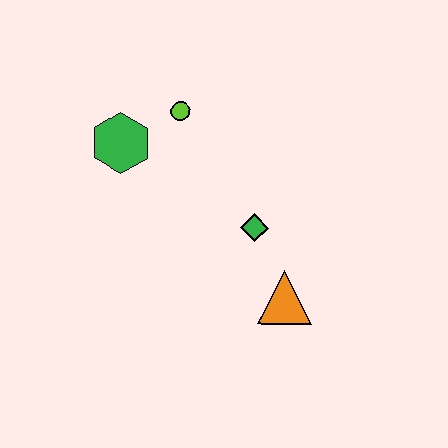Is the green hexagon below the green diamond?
No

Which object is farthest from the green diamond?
The green hexagon is farthest from the green diamond.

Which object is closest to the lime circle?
The green hexagon is closest to the lime circle.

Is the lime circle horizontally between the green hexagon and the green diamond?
Yes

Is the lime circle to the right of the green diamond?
No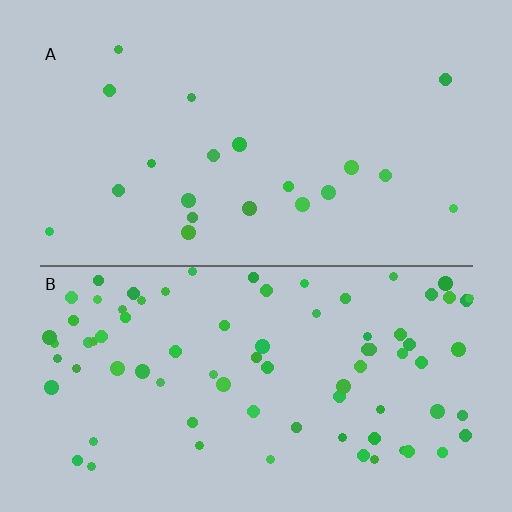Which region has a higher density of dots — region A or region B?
B (the bottom).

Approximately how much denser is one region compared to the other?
Approximately 4.0× — region B over region A.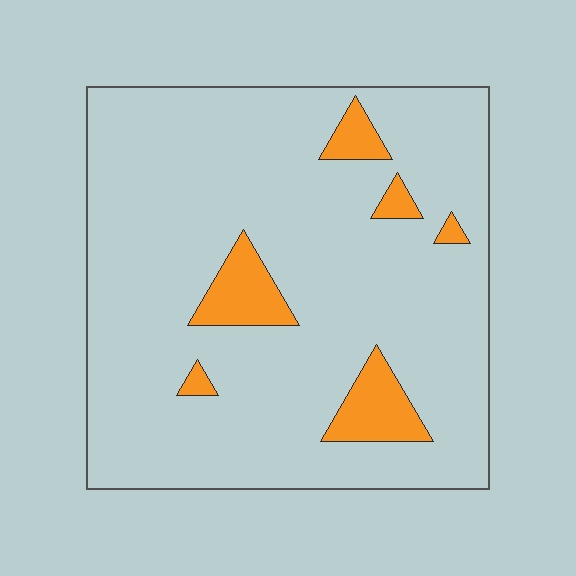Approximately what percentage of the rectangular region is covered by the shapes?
Approximately 10%.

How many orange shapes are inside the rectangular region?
6.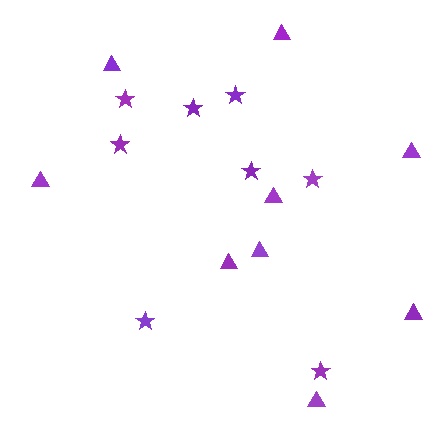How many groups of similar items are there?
There are 2 groups: one group of triangles (9) and one group of stars (8).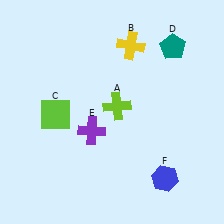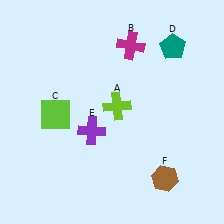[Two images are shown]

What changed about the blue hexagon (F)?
In Image 1, F is blue. In Image 2, it changed to brown.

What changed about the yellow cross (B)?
In Image 1, B is yellow. In Image 2, it changed to magenta.